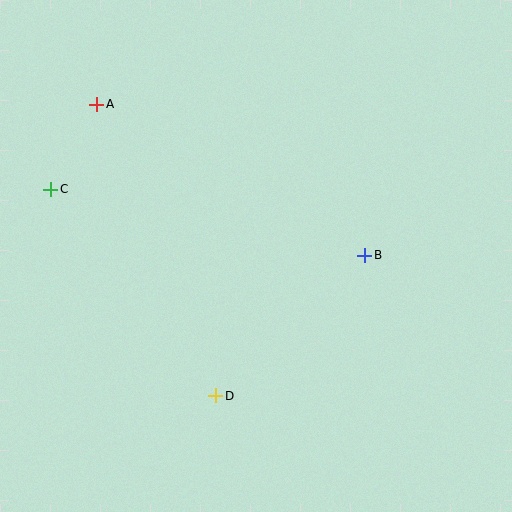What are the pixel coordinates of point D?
Point D is at (216, 396).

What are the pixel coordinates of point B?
Point B is at (365, 255).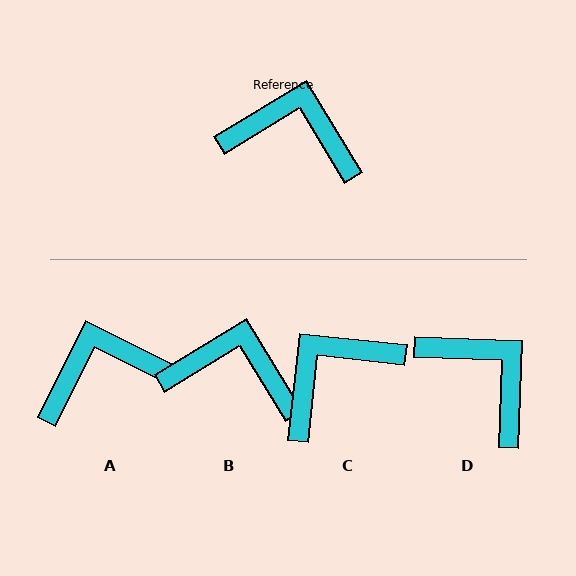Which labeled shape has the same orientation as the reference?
B.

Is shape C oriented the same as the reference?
No, it is off by about 53 degrees.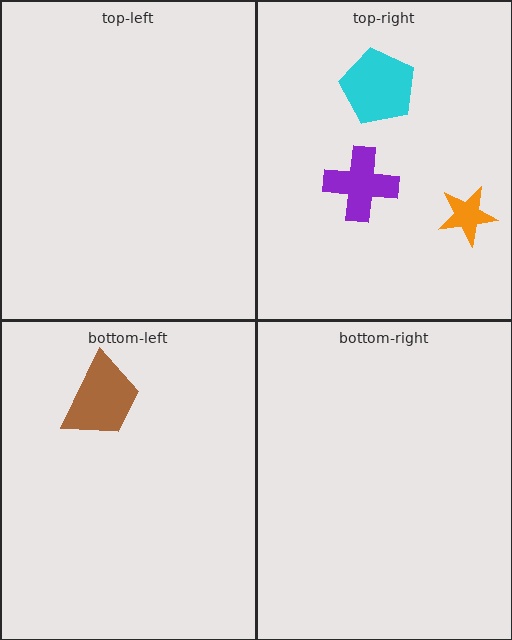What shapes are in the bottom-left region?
The brown trapezoid.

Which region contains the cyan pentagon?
The top-right region.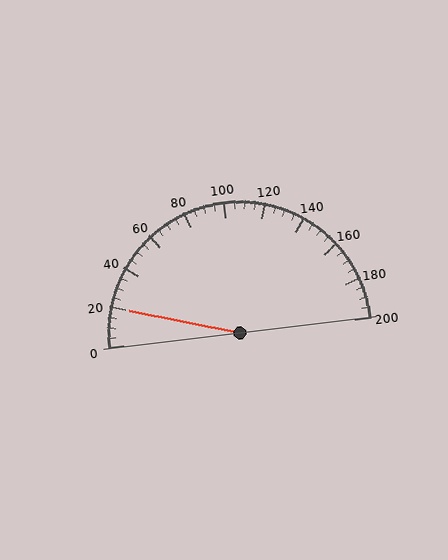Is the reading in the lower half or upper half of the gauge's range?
The reading is in the lower half of the range (0 to 200).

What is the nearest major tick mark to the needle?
The nearest major tick mark is 20.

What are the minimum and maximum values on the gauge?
The gauge ranges from 0 to 200.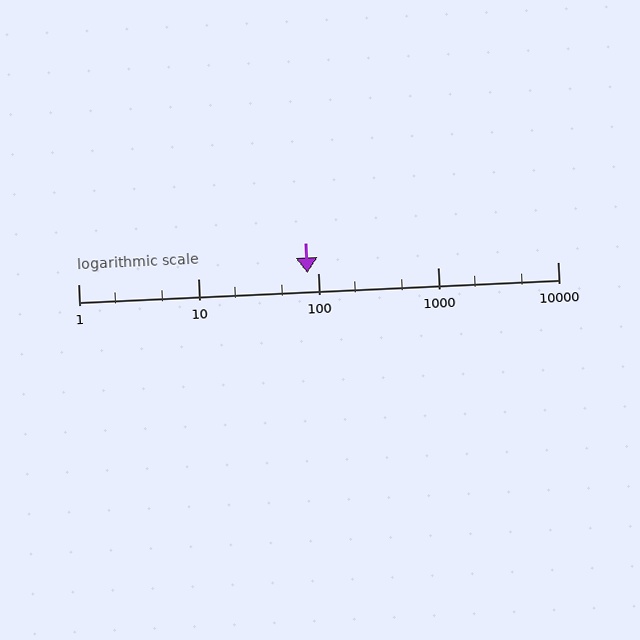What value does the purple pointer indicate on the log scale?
The pointer indicates approximately 82.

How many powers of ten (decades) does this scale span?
The scale spans 4 decades, from 1 to 10000.